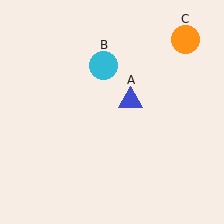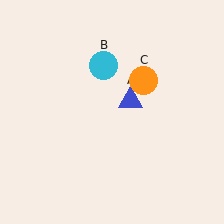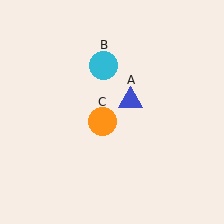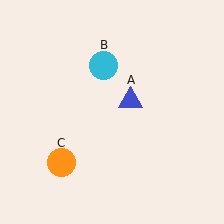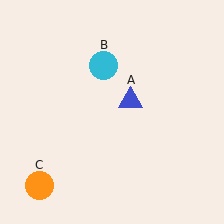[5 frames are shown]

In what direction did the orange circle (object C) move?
The orange circle (object C) moved down and to the left.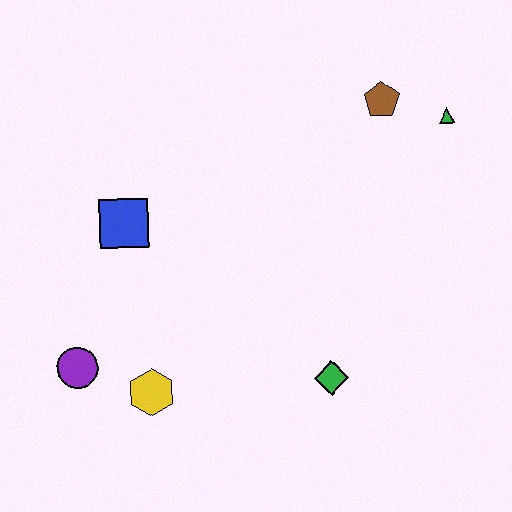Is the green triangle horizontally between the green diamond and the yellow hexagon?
No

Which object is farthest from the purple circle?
The green triangle is farthest from the purple circle.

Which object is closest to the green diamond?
The yellow hexagon is closest to the green diamond.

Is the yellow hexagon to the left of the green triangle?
Yes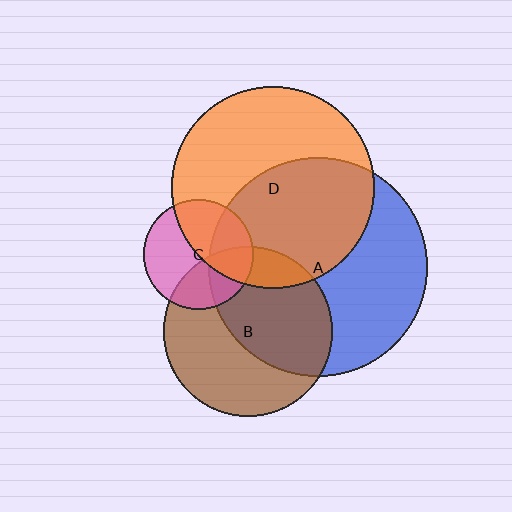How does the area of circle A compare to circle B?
Approximately 1.7 times.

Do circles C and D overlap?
Yes.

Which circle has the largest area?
Circle A (blue).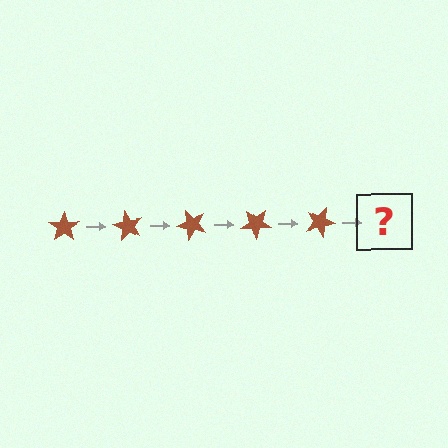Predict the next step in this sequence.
The next step is a brown star rotated 300 degrees.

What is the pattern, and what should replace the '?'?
The pattern is that the star rotates 60 degrees each step. The '?' should be a brown star rotated 300 degrees.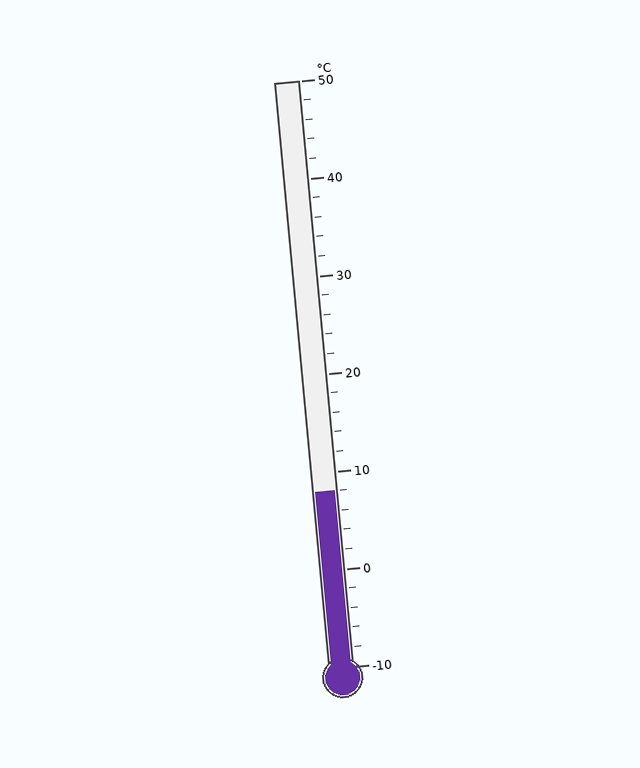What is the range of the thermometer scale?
The thermometer scale ranges from -10°C to 50°C.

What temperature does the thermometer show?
The thermometer shows approximately 8°C.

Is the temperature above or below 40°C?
The temperature is below 40°C.